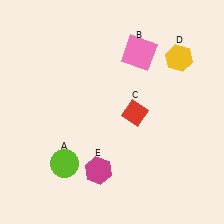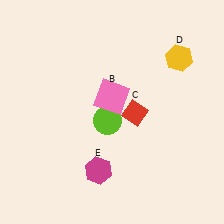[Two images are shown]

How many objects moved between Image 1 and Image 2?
2 objects moved between the two images.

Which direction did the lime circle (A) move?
The lime circle (A) moved up.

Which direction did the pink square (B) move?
The pink square (B) moved down.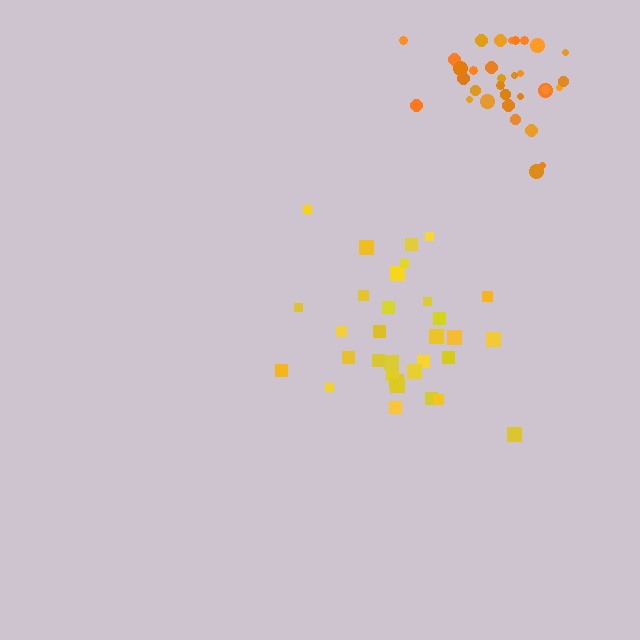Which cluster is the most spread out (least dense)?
Yellow.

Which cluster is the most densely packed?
Orange.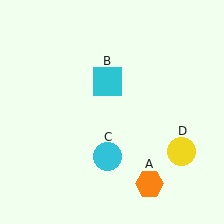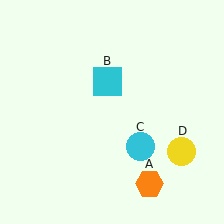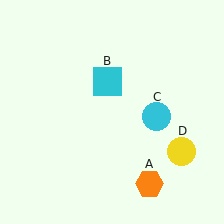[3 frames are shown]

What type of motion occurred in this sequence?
The cyan circle (object C) rotated counterclockwise around the center of the scene.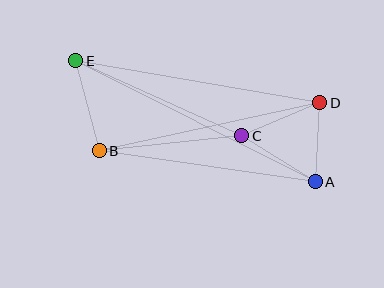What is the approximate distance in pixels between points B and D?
The distance between B and D is approximately 226 pixels.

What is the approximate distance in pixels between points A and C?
The distance between A and C is approximately 87 pixels.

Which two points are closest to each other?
Points A and D are closest to each other.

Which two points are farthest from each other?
Points A and E are farthest from each other.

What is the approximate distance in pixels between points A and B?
The distance between A and B is approximately 218 pixels.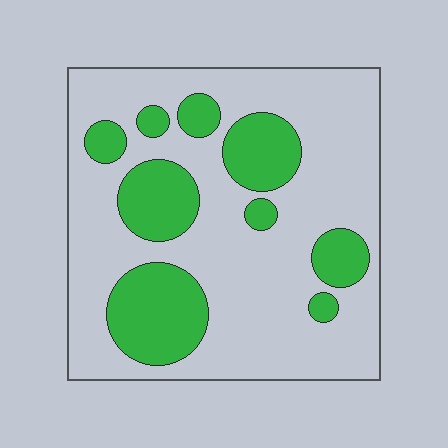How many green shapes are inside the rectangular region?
9.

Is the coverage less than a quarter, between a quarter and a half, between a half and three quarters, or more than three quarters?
Between a quarter and a half.